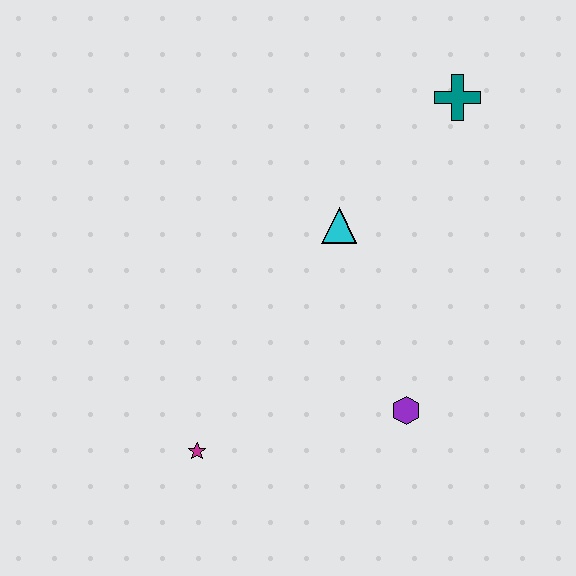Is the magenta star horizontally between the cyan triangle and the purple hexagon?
No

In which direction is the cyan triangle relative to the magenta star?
The cyan triangle is above the magenta star.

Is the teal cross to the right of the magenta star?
Yes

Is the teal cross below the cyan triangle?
No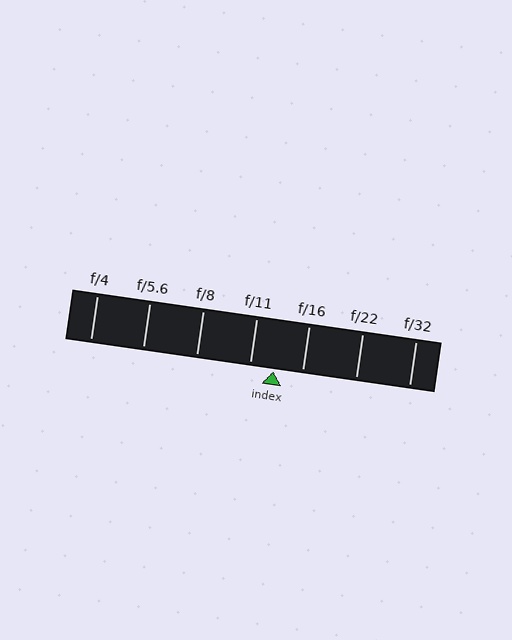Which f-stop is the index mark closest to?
The index mark is closest to f/11.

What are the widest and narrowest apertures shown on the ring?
The widest aperture shown is f/4 and the narrowest is f/32.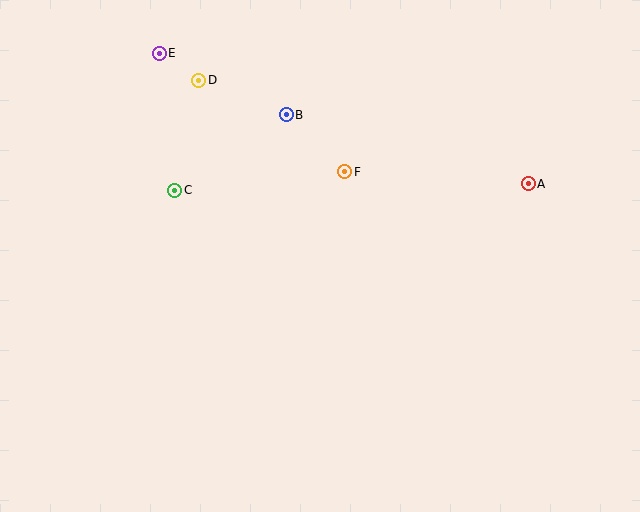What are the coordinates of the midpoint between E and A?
The midpoint between E and A is at (344, 118).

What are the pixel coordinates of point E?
Point E is at (159, 53).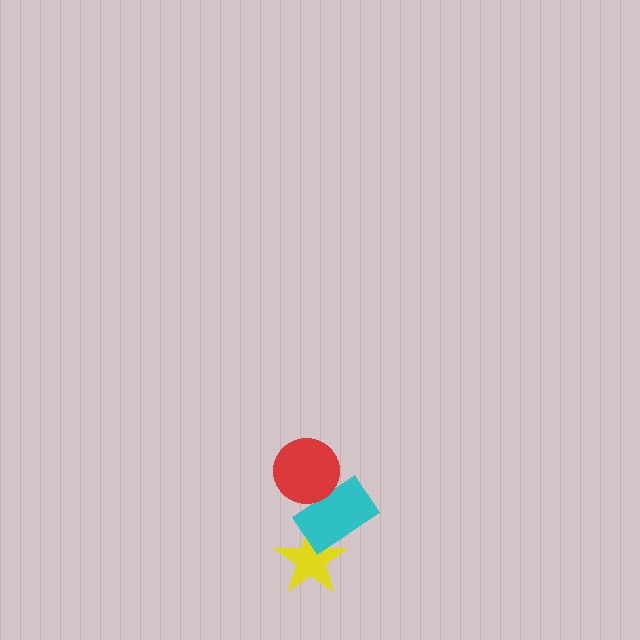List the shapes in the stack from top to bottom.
From top to bottom: the red circle, the cyan rectangle, the yellow star.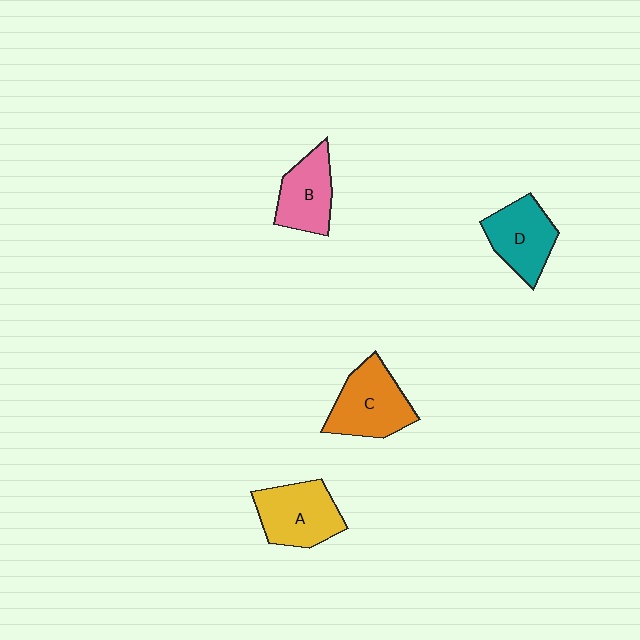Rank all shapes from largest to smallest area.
From largest to smallest: C (orange), A (yellow), D (teal), B (pink).